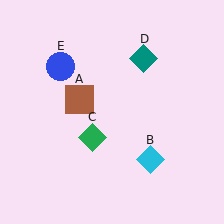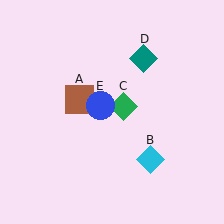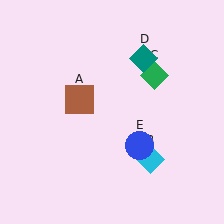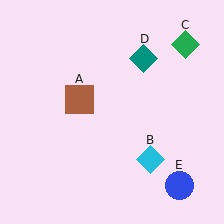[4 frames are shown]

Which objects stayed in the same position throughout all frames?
Brown square (object A) and cyan diamond (object B) and teal diamond (object D) remained stationary.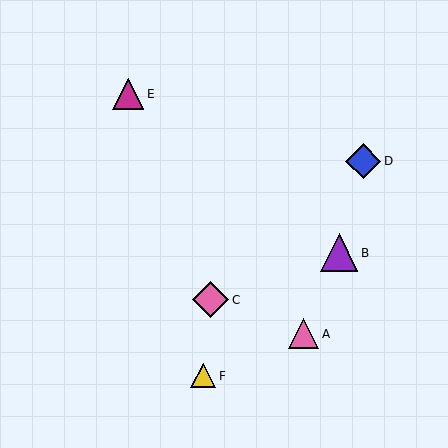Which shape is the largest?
The purple triangle (labeled B) is the largest.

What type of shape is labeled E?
Shape E is a magenta triangle.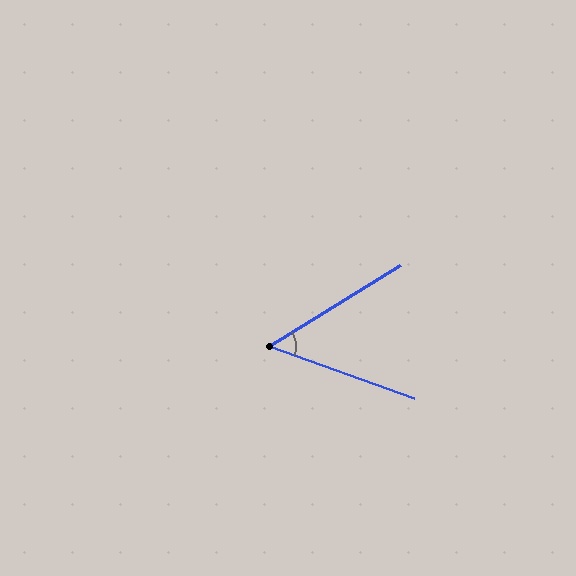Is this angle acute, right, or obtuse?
It is acute.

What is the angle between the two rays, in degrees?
Approximately 52 degrees.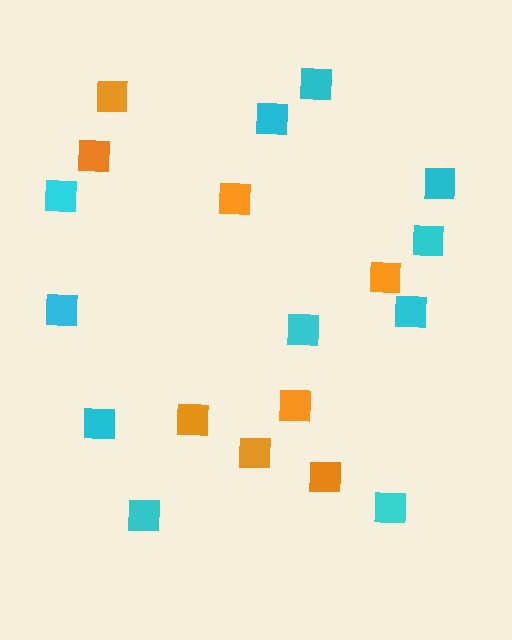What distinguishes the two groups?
There are 2 groups: one group of orange squares (8) and one group of cyan squares (11).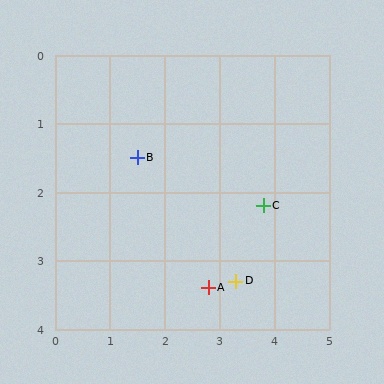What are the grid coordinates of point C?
Point C is at approximately (3.8, 2.2).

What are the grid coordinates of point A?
Point A is at approximately (2.8, 3.4).